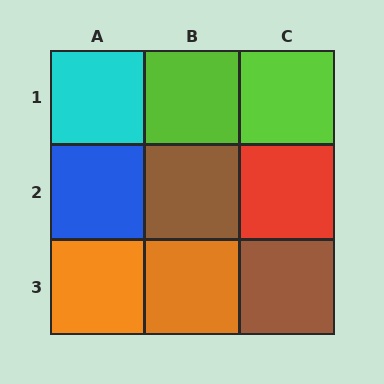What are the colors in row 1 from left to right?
Cyan, lime, lime.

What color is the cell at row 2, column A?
Blue.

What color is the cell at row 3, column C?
Brown.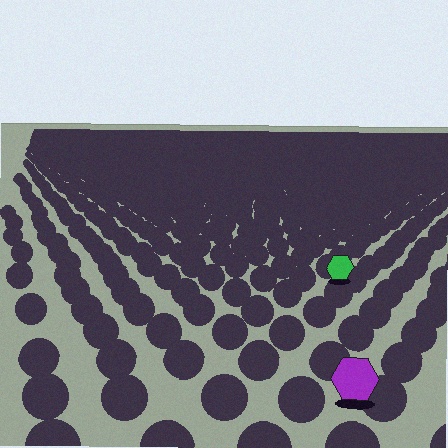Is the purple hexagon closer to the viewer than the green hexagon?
Yes. The purple hexagon is closer — you can tell from the texture gradient: the ground texture is coarser near it.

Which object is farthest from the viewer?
The green hexagon is farthest from the viewer. It appears smaller and the ground texture around it is denser.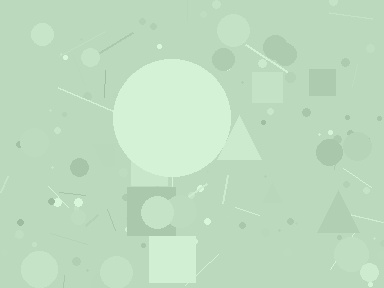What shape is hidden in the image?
A circle is hidden in the image.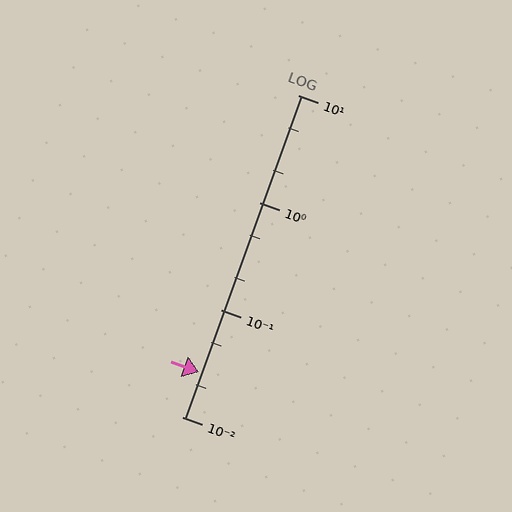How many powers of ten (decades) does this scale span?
The scale spans 3 decades, from 0.01 to 10.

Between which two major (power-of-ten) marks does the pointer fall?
The pointer is between 0.01 and 0.1.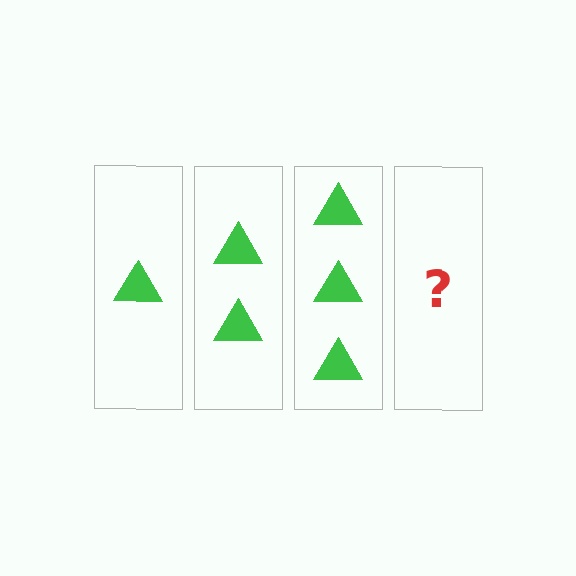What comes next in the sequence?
The next element should be 4 triangles.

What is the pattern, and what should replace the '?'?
The pattern is that each step adds one more triangle. The '?' should be 4 triangles.